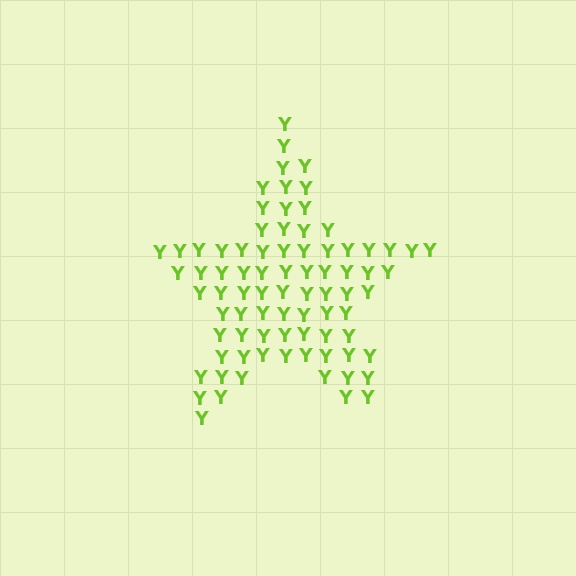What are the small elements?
The small elements are letter Y's.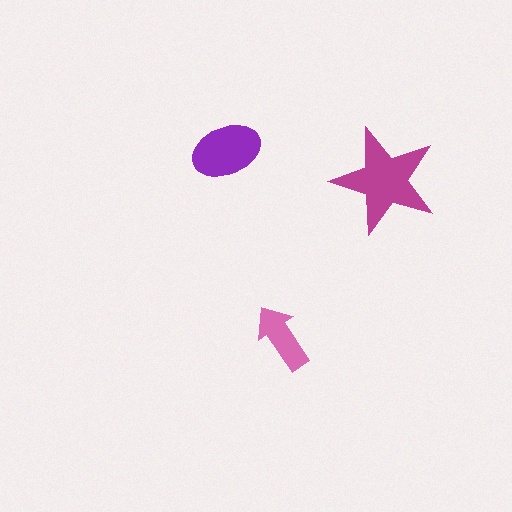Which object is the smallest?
The pink arrow.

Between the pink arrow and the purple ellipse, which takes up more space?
The purple ellipse.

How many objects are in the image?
There are 3 objects in the image.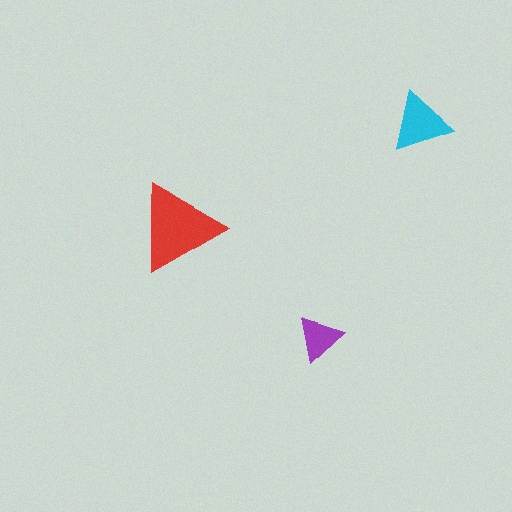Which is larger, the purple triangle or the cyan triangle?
The cyan one.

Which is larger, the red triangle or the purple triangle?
The red one.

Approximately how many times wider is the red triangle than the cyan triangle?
About 1.5 times wider.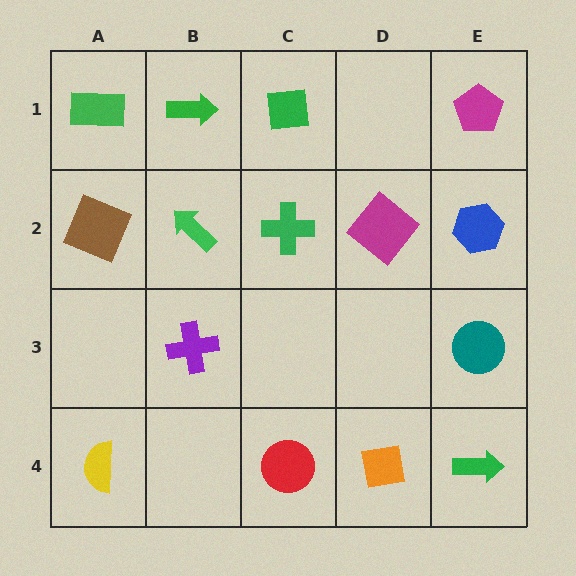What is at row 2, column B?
A green arrow.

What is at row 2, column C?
A green cross.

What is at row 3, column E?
A teal circle.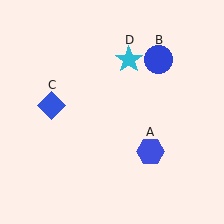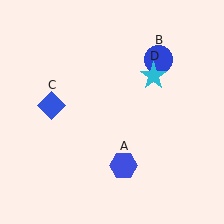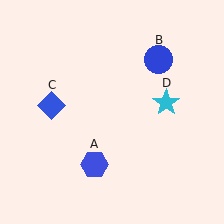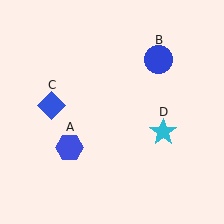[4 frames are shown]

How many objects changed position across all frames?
2 objects changed position: blue hexagon (object A), cyan star (object D).